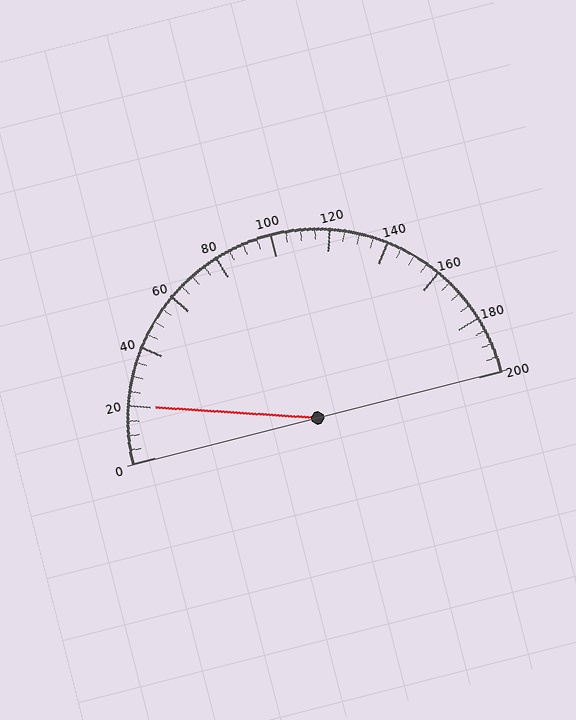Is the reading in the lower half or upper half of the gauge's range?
The reading is in the lower half of the range (0 to 200).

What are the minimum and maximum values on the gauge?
The gauge ranges from 0 to 200.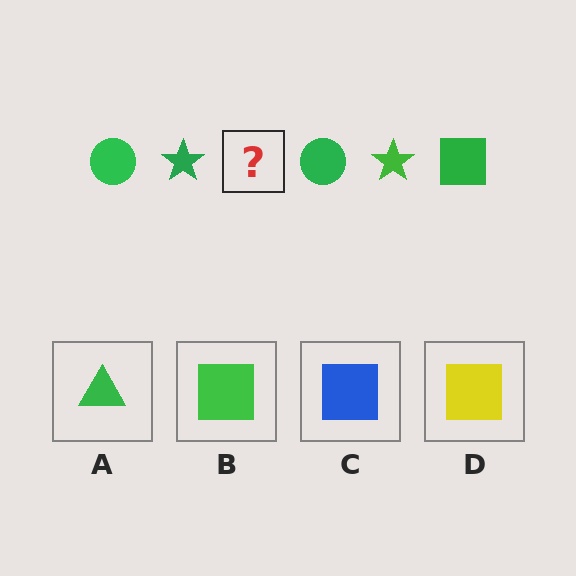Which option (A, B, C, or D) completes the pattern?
B.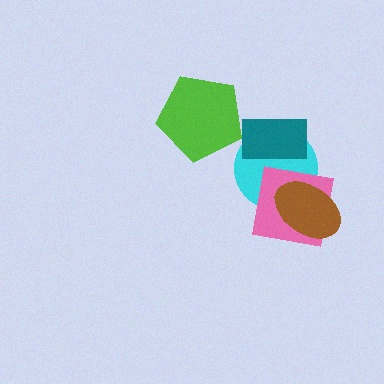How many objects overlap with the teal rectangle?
1 object overlaps with the teal rectangle.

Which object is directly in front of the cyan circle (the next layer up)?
The pink square is directly in front of the cyan circle.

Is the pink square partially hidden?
Yes, it is partially covered by another shape.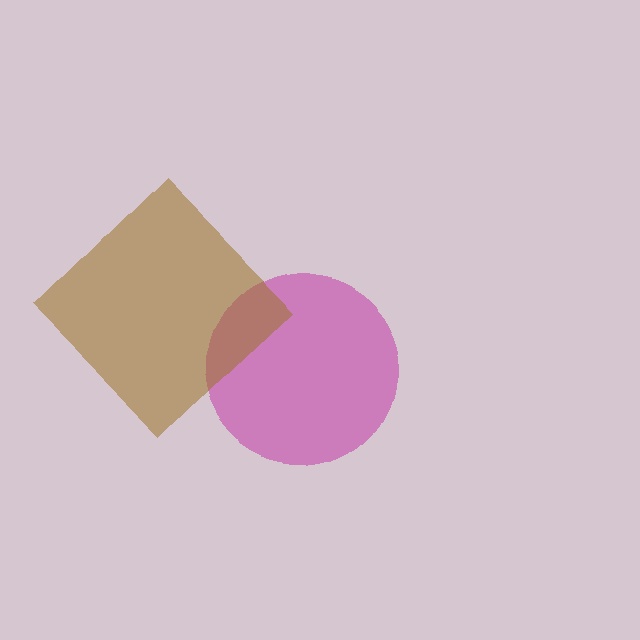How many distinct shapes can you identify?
There are 2 distinct shapes: a magenta circle, a brown diamond.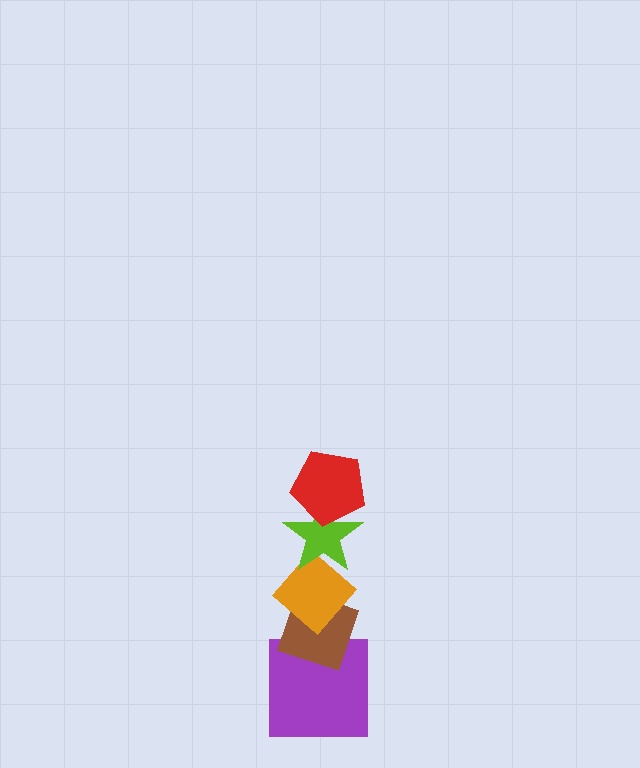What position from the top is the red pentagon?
The red pentagon is 1st from the top.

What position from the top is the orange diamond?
The orange diamond is 3rd from the top.